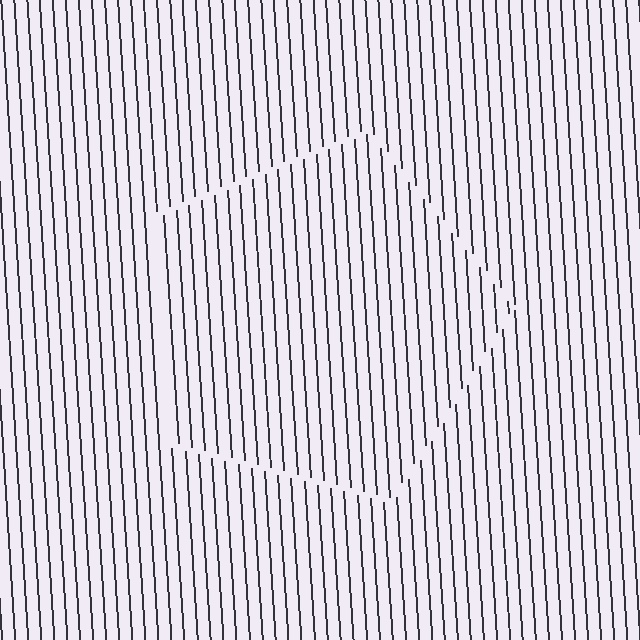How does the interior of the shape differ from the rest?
The interior of the shape contains the same grating, shifted by half a period — the contour is defined by the phase discontinuity where line-ends from the inner and outer gratings abut.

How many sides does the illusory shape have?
5 sides — the line-ends trace a pentagon.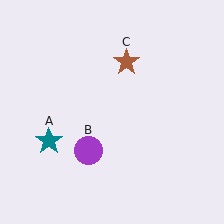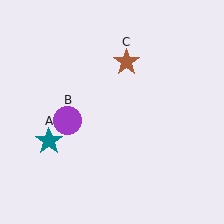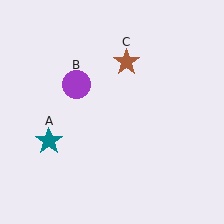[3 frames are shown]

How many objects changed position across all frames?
1 object changed position: purple circle (object B).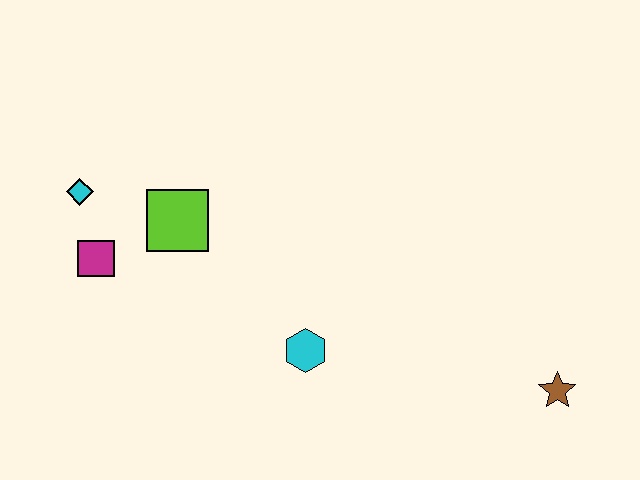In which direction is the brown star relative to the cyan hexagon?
The brown star is to the right of the cyan hexagon.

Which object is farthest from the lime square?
The brown star is farthest from the lime square.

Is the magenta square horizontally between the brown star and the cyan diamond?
Yes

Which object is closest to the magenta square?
The cyan diamond is closest to the magenta square.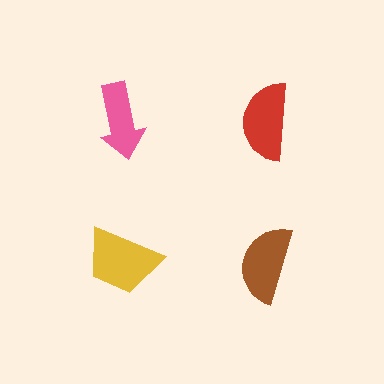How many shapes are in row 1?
2 shapes.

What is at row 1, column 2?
A red semicircle.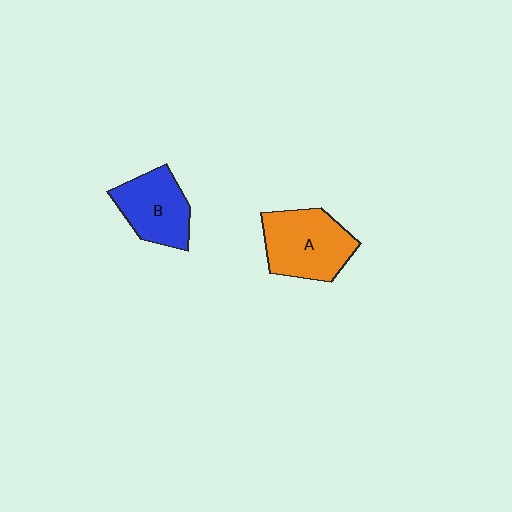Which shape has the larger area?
Shape A (orange).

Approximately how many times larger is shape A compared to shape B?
Approximately 1.2 times.